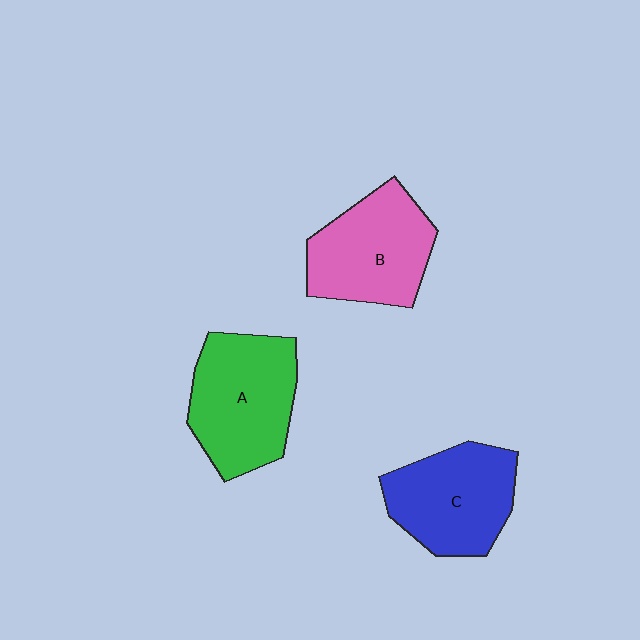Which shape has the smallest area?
Shape C (blue).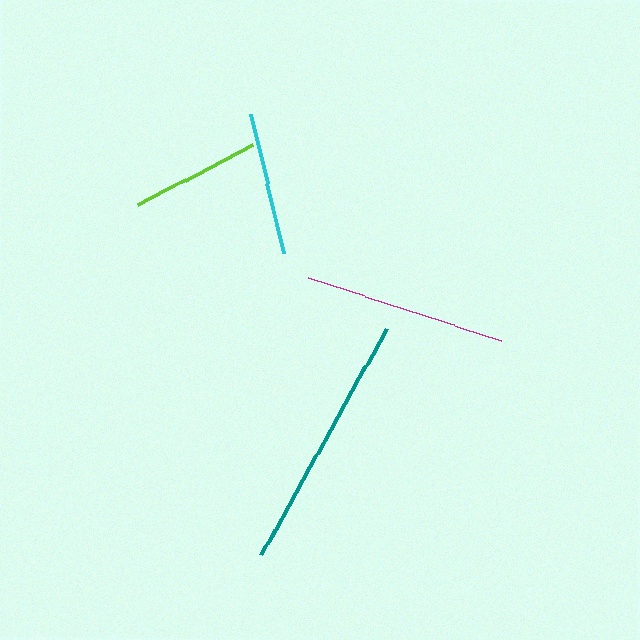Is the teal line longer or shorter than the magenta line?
The teal line is longer than the magenta line.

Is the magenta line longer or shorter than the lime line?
The magenta line is longer than the lime line.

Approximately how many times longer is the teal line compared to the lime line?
The teal line is approximately 2.0 times the length of the lime line.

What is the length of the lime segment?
The lime segment is approximately 130 pixels long.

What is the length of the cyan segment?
The cyan segment is approximately 142 pixels long.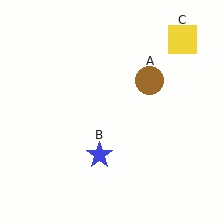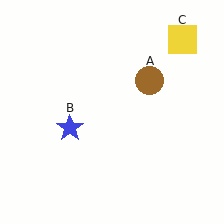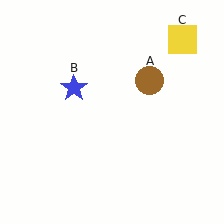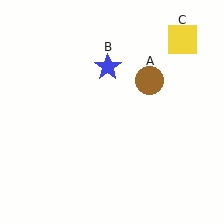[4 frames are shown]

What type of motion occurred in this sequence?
The blue star (object B) rotated clockwise around the center of the scene.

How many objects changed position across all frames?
1 object changed position: blue star (object B).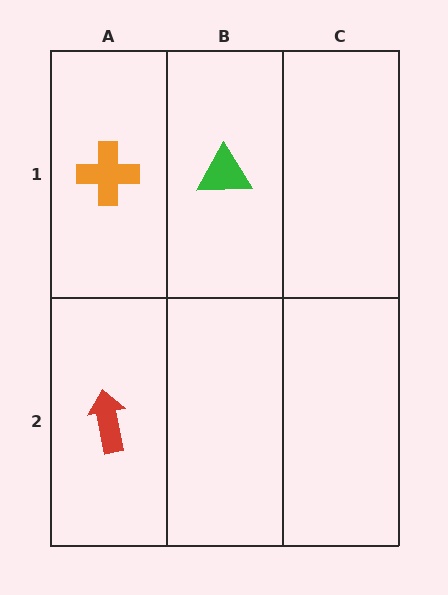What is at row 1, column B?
A green triangle.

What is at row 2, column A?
A red arrow.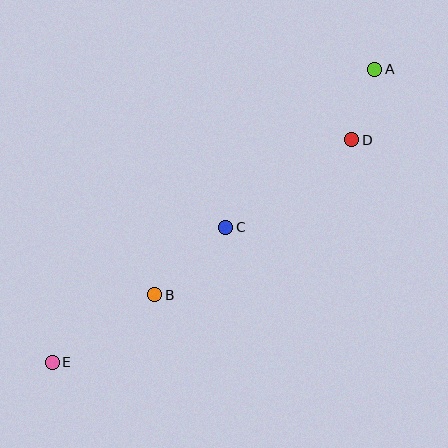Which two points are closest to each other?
Points A and D are closest to each other.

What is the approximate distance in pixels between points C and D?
The distance between C and D is approximately 154 pixels.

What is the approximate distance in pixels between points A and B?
The distance between A and B is approximately 315 pixels.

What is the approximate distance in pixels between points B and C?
The distance between B and C is approximately 98 pixels.